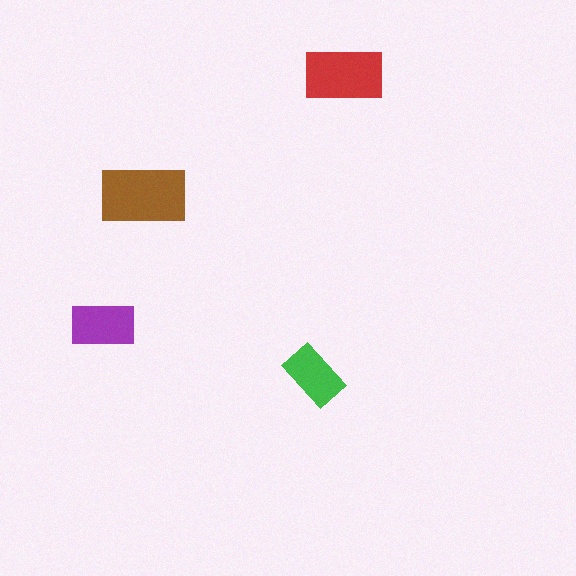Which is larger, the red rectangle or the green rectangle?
The red one.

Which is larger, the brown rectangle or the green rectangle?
The brown one.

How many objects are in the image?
There are 4 objects in the image.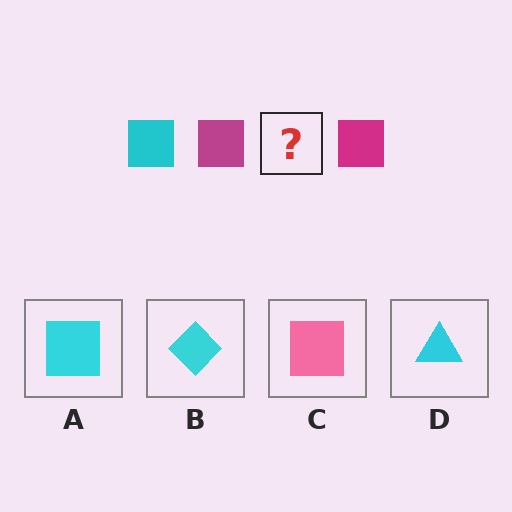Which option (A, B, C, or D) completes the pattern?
A.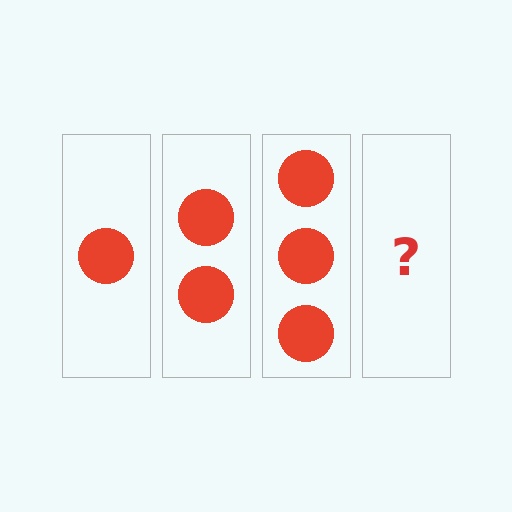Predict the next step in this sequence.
The next step is 4 circles.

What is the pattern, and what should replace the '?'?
The pattern is that each step adds one more circle. The '?' should be 4 circles.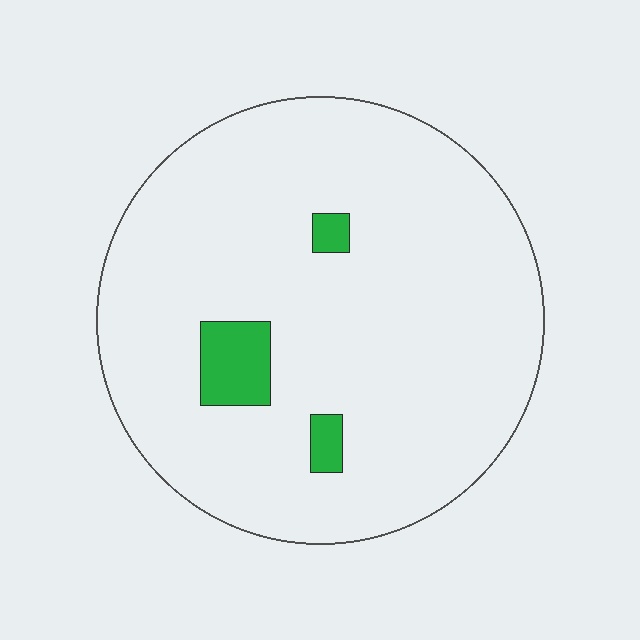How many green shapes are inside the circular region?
3.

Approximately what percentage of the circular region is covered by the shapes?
Approximately 5%.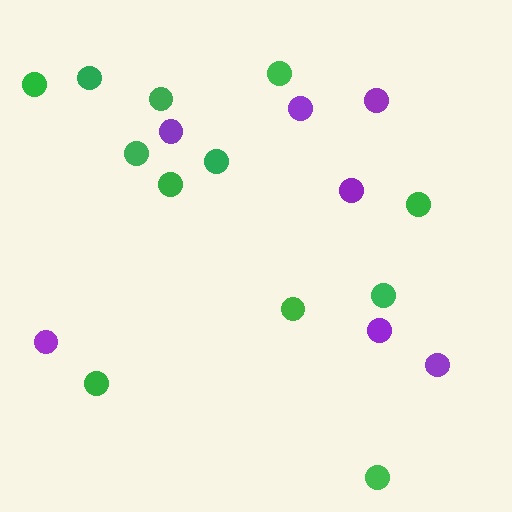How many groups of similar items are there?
There are 2 groups: one group of green circles (12) and one group of purple circles (7).